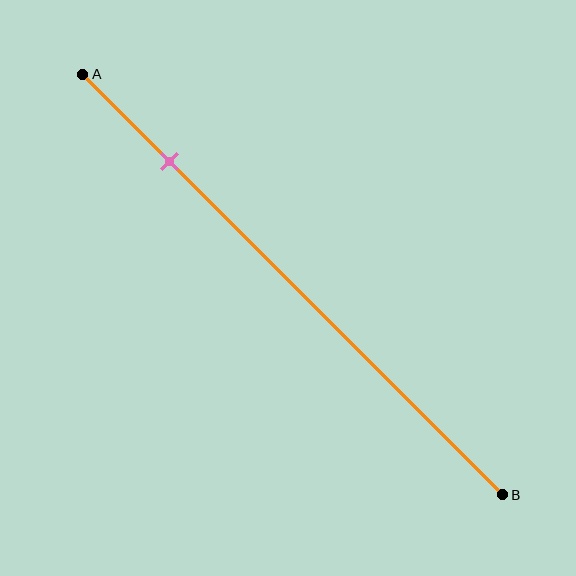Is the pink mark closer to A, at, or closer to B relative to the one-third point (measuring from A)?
The pink mark is closer to point A than the one-third point of segment AB.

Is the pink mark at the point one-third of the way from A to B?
No, the mark is at about 20% from A, not at the 33% one-third point.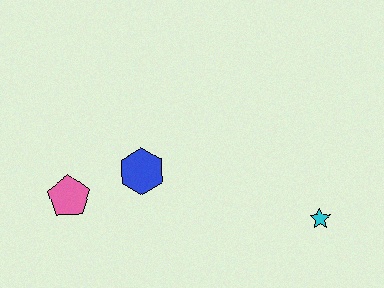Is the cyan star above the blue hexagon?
No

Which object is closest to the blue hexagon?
The pink pentagon is closest to the blue hexagon.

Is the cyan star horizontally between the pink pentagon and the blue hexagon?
No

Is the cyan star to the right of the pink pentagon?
Yes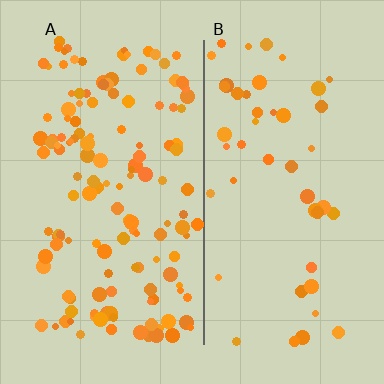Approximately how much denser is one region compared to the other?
Approximately 2.9× — region A over region B.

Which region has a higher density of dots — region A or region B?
A (the left).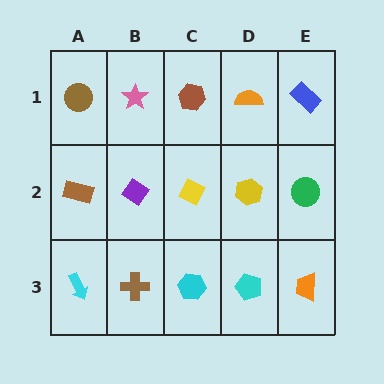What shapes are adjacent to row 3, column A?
A brown rectangle (row 2, column A), a brown cross (row 3, column B).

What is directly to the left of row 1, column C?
A pink star.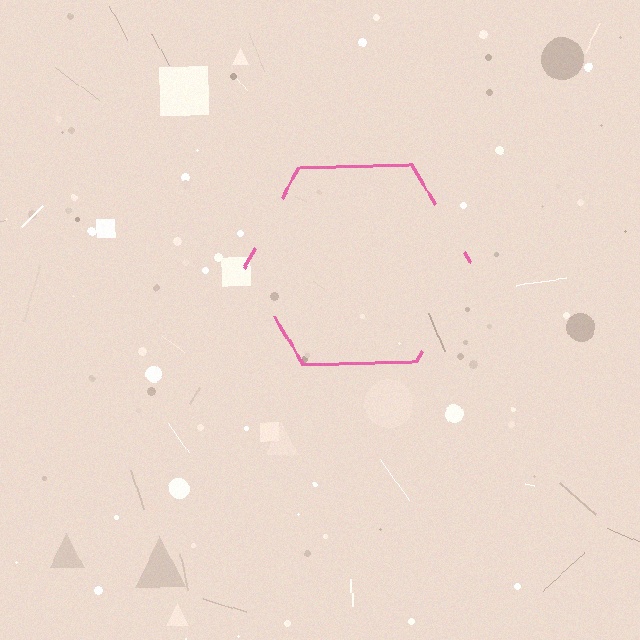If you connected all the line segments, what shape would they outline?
They would outline a hexagon.